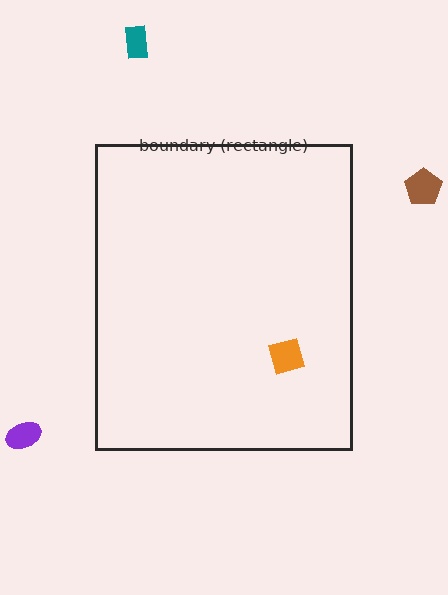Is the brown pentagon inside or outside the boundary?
Outside.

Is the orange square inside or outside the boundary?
Inside.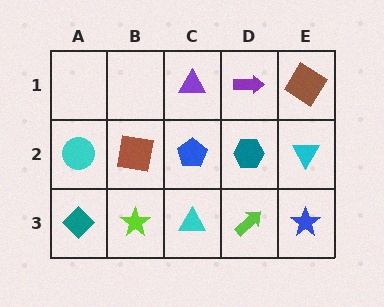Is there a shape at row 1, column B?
No, that cell is empty.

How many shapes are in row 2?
5 shapes.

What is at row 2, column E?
A cyan triangle.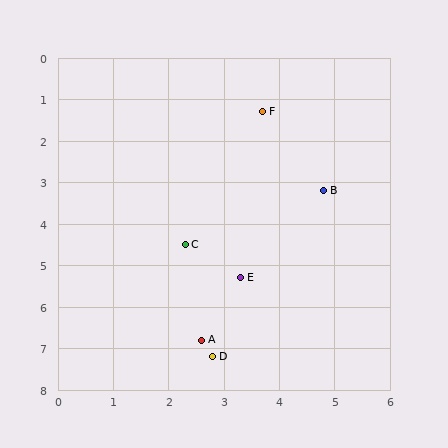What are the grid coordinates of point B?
Point B is at approximately (4.8, 3.2).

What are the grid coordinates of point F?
Point F is at approximately (3.7, 1.3).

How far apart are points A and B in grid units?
Points A and B are about 4.2 grid units apart.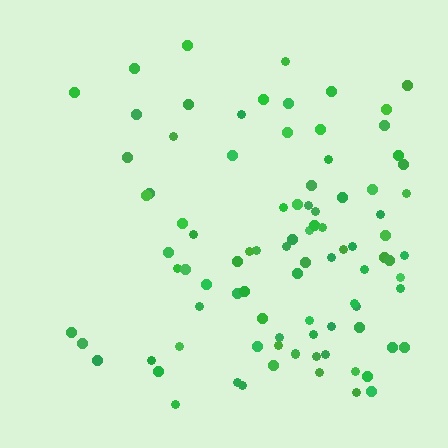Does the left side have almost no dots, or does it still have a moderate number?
Still a moderate number, just noticeably fewer than the right.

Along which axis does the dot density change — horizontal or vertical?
Horizontal.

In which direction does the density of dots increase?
From left to right, with the right side densest.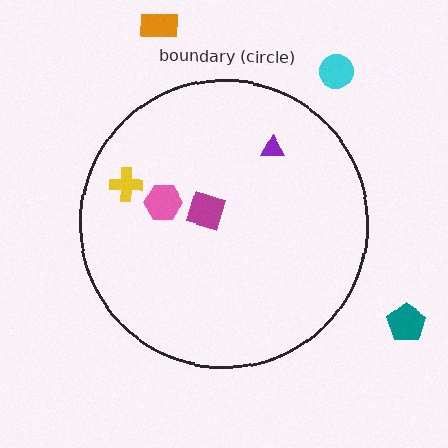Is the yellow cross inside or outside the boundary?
Inside.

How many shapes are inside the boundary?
4 inside, 3 outside.